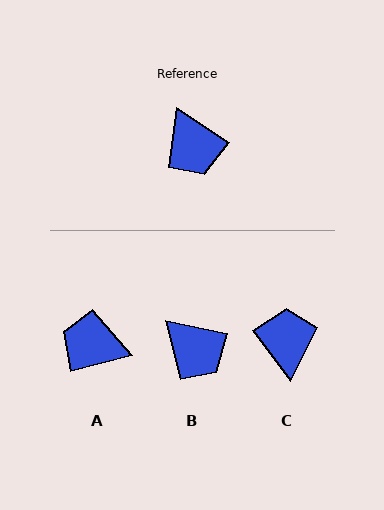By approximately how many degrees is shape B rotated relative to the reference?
Approximately 21 degrees counter-clockwise.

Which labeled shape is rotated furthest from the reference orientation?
C, about 160 degrees away.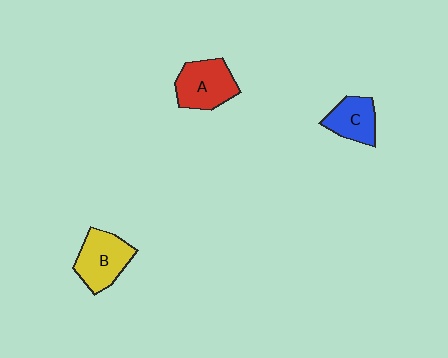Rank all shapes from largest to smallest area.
From largest to smallest: A (red), B (yellow), C (blue).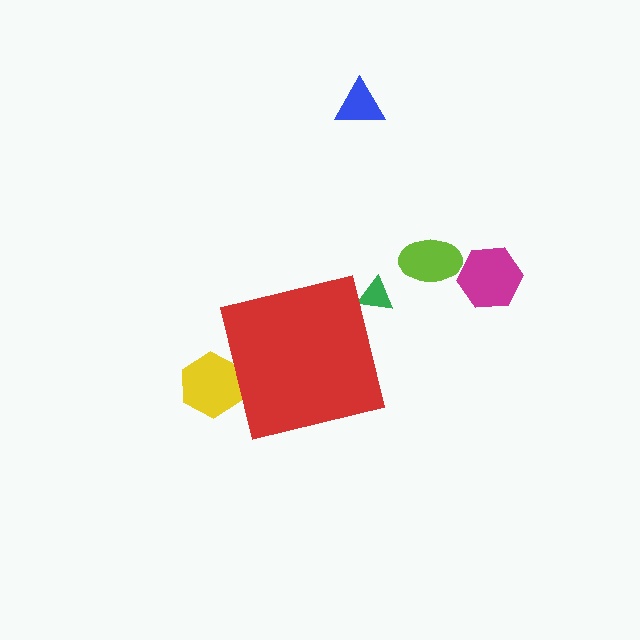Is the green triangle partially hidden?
Yes, the green triangle is partially hidden behind the red square.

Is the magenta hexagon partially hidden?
No, the magenta hexagon is fully visible.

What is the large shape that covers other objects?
A red square.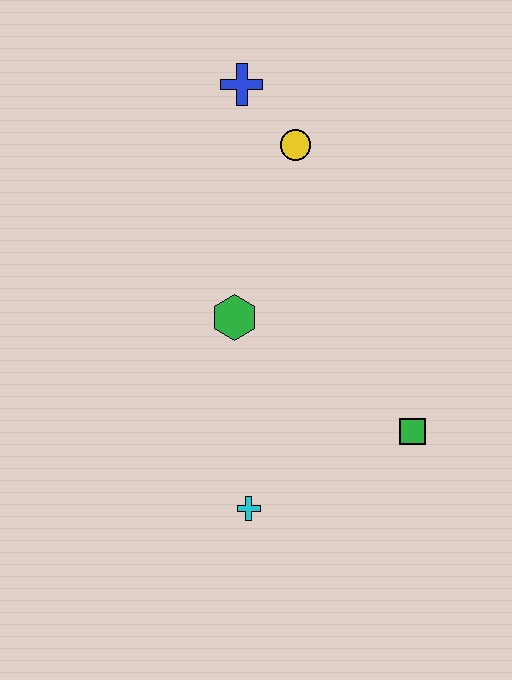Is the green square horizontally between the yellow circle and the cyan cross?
No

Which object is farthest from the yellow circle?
The cyan cross is farthest from the yellow circle.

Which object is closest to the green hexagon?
The yellow circle is closest to the green hexagon.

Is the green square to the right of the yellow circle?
Yes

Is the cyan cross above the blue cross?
No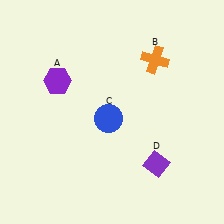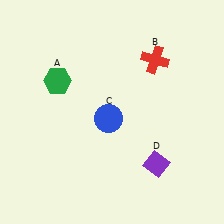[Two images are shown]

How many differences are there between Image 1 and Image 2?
There are 2 differences between the two images.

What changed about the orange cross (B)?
In Image 1, B is orange. In Image 2, it changed to red.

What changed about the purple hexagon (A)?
In Image 1, A is purple. In Image 2, it changed to green.